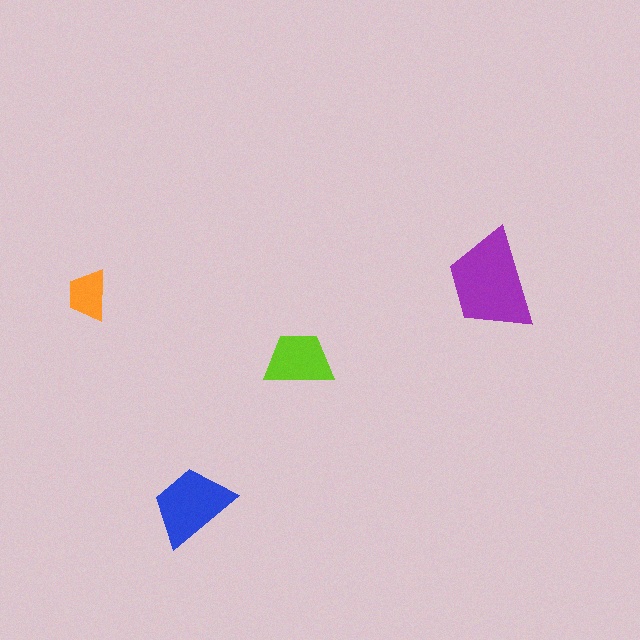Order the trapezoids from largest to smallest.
the purple one, the blue one, the lime one, the orange one.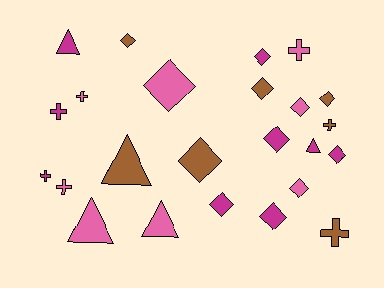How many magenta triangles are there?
There are 2 magenta triangles.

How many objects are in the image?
There are 24 objects.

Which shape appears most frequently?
Diamond, with 12 objects.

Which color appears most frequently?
Magenta, with 9 objects.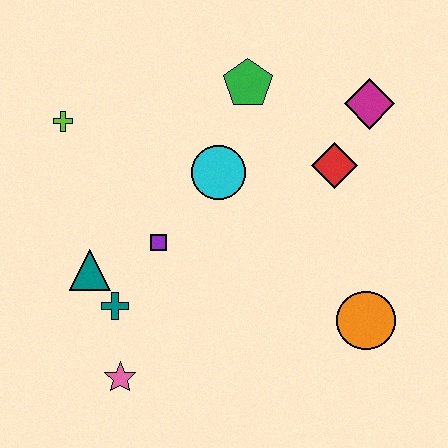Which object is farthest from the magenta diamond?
The pink star is farthest from the magenta diamond.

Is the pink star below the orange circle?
Yes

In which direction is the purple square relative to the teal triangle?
The purple square is to the right of the teal triangle.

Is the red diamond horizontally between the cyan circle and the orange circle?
Yes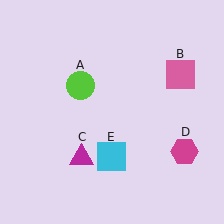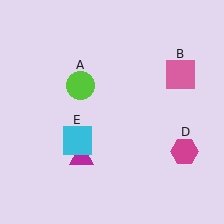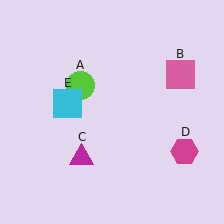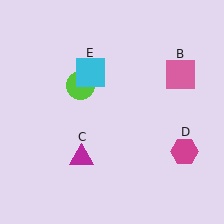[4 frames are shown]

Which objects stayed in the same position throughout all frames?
Lime circle (object A) and pink square (object B) and magenta triangle (object C) and magenta hexagon (object D) remained stationary.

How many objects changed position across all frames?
1 object changed position: cyan square (object E).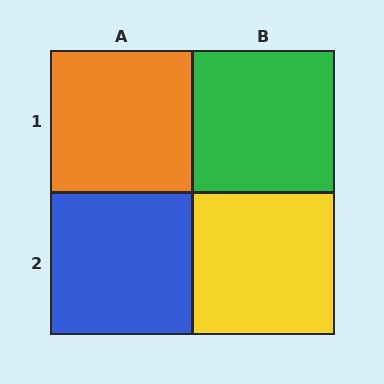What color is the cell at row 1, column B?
Green.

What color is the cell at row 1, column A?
Orange.